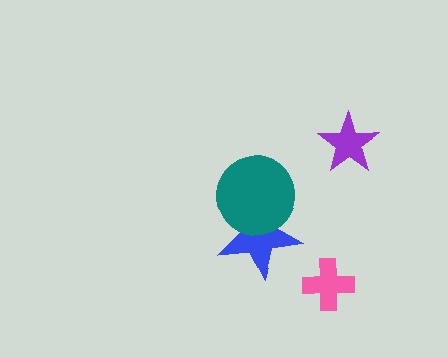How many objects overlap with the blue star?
1 object overlaps with the blue star.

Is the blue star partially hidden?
Yes, it is partially covered by another shape.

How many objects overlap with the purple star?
0 objects overlap with the purple star.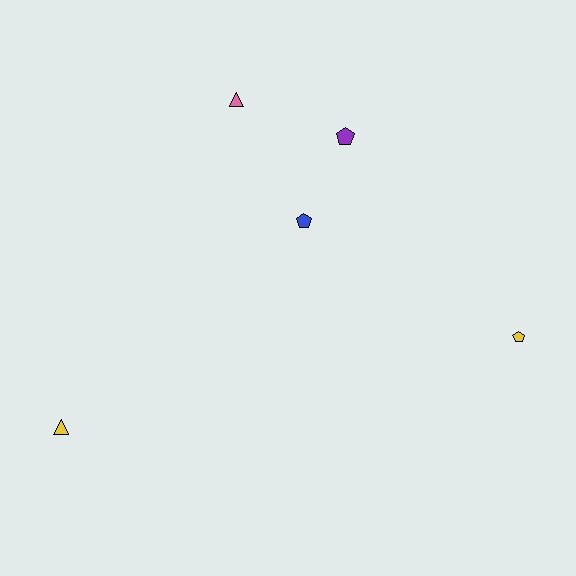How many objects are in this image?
There are 5 objects.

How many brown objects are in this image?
There are no brown objects.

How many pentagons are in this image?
There are 3 pentagons.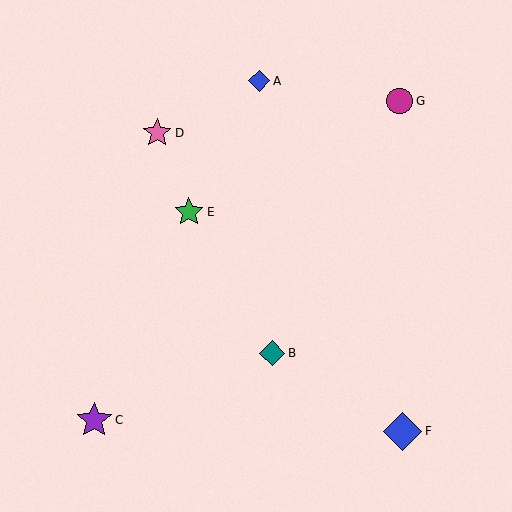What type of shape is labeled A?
Shape A is a blue diamond.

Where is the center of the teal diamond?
The center of the teal diamond is at (272, 353).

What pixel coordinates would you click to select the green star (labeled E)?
Click at (189, 212) to select the green star E.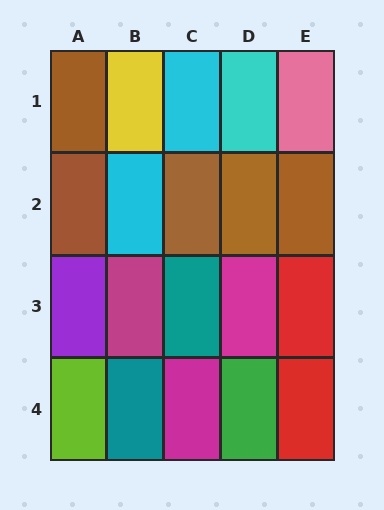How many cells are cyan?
3 cells are cyan.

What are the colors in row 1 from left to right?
Brown, yellow, cyan, cyan, pink.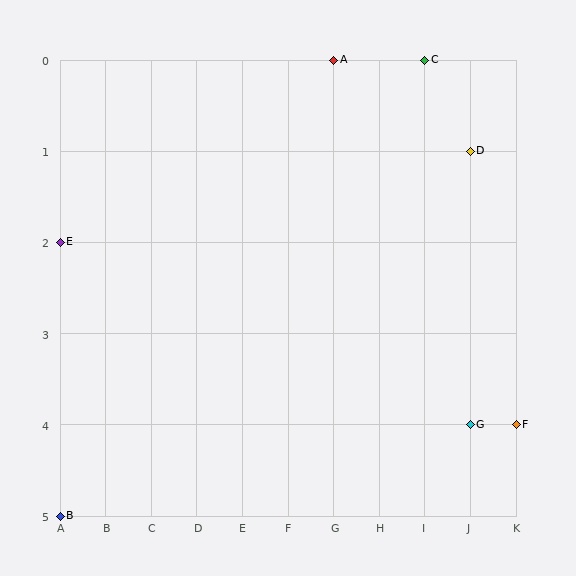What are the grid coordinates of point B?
Point B is at grid coordinates (A, 5).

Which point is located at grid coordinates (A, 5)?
Point B is at (A, 5).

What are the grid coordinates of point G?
Point G is at grid coordinates (J, 4).